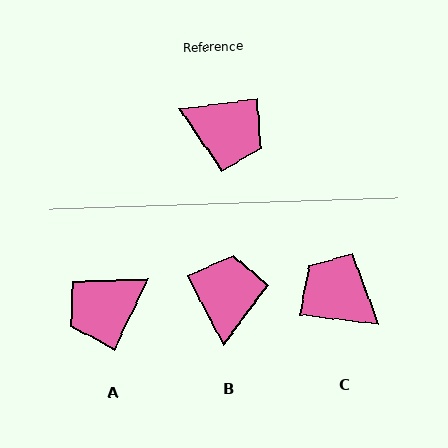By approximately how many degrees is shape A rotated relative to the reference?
Approximately 123 degrees clockwise.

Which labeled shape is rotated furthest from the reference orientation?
C, about 166 degrees away.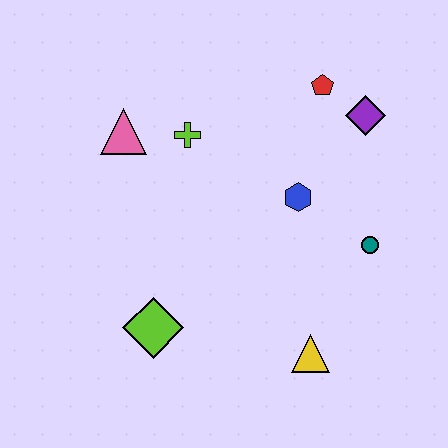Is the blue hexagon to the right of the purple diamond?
No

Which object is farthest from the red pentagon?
The lime diamond is farthest from the red pentagon.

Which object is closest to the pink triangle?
The lime cross is closest to the pink triangle.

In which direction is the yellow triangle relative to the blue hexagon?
The yellow triangle is below the blue hexagon.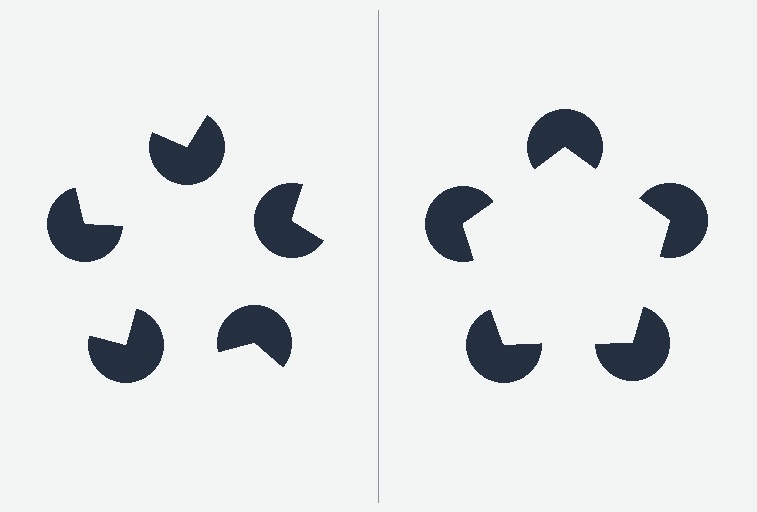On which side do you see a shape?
An illusory pentagon appears on the right side. On the left side the wedge cuts are rotated, so no coherent shape forms.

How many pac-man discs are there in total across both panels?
10 — 5 on each side.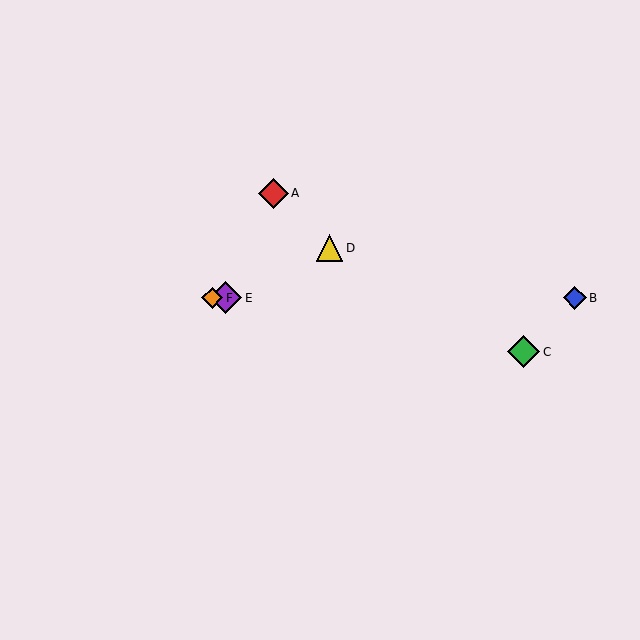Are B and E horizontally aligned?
Yes, both are at y≈298.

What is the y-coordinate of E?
Object E is at y≈298.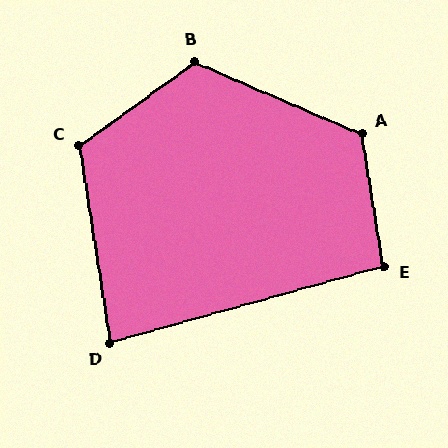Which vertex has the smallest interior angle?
D, at approximately 83 degrees.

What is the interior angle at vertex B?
Approximately 121 degrees (obtuse).